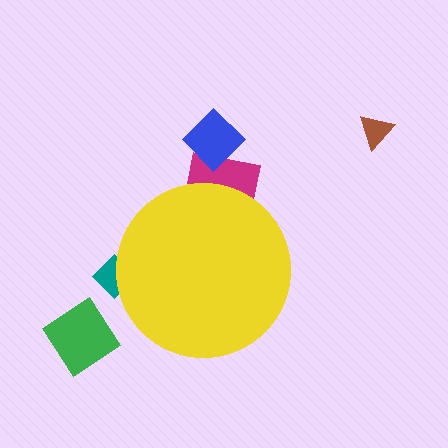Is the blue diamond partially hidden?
No, the blue diamond is fully visible.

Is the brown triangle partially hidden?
No, the brown triangle is fully visible.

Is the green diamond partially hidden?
No, the green diamond is fully visible.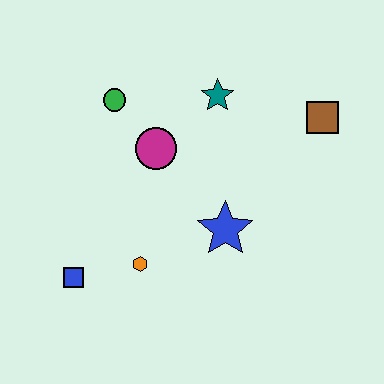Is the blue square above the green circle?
No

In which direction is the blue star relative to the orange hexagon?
The blue star is to the right of the orange hexagon.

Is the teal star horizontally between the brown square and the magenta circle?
Yes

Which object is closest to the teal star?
The magenta circle is closest to the teal star.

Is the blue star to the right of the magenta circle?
Yes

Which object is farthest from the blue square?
The brown square is farthest from the blue square.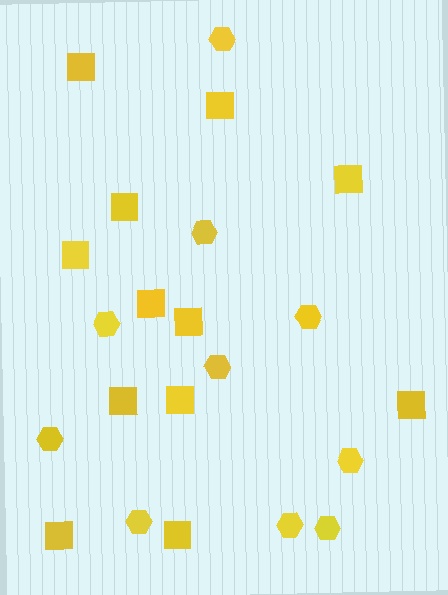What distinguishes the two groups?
There are 2 groups: one group of hexagons (10) and one group of squares (12).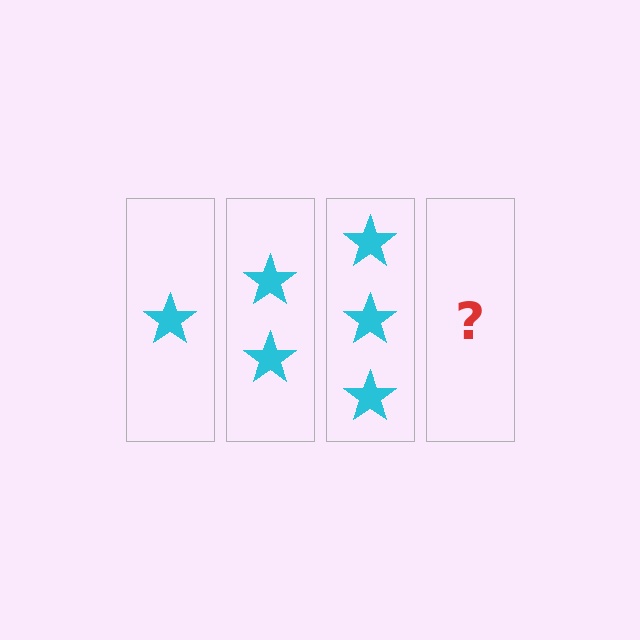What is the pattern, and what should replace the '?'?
The pattern is that each step adds one more star. The '?' should be 4 stars.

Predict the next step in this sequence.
The next step is 4 stars.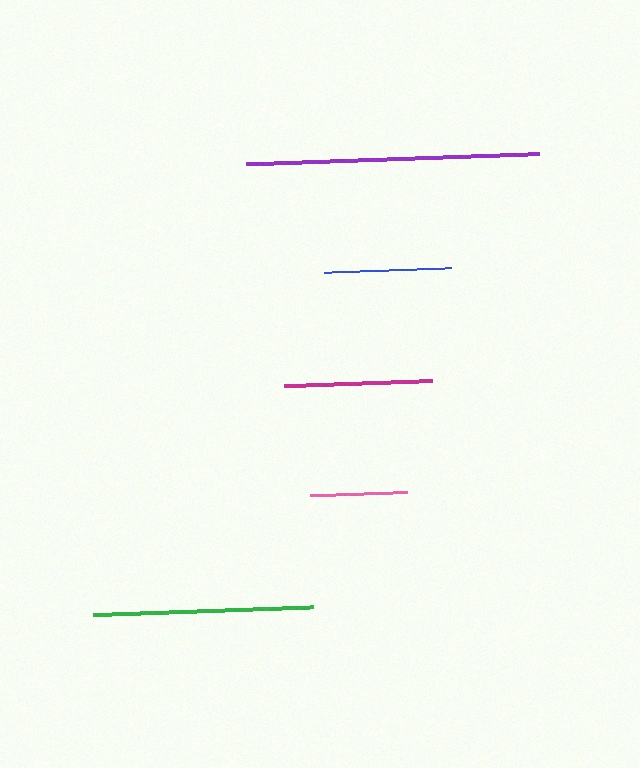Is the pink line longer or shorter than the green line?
The green line is longer than the pink line.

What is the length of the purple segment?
The purple segment is approximately 293 pixels long.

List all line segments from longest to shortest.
From longest to shortest: purple, green, magenta, blue, pink.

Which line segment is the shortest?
The pink line is the shortest at approximately 97 pixels.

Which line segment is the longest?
The purple line is the longest at approximately 293 pixels.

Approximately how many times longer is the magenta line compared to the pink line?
The magenta line is approximately 1.5 times the length of the pink line.